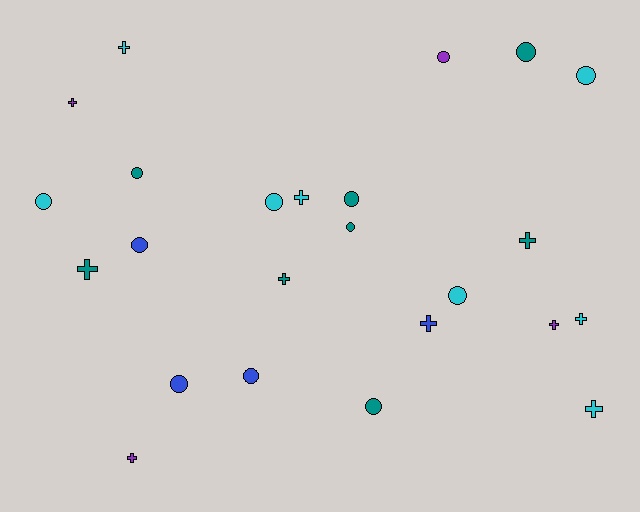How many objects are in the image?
There are 24 objects.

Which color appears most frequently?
Cyan, with 8 objects.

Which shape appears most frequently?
Circle, with 13 objects.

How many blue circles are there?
There are 3 blue circles.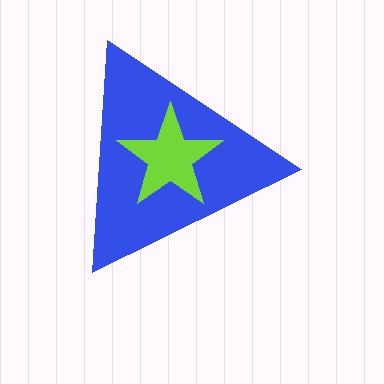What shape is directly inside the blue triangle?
The lime star.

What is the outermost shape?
The blue triangle.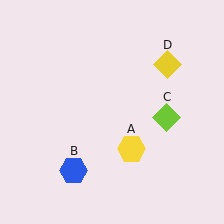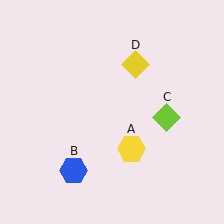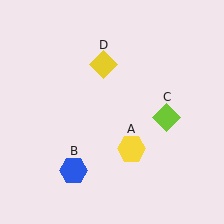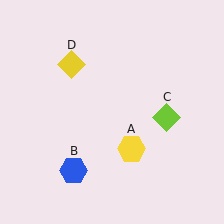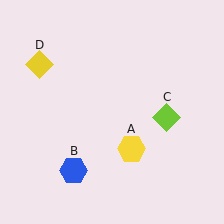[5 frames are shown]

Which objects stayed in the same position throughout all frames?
Yellow hexagon (object A) and blue hexagon (object B) and lime diamond (object C) remained stationary.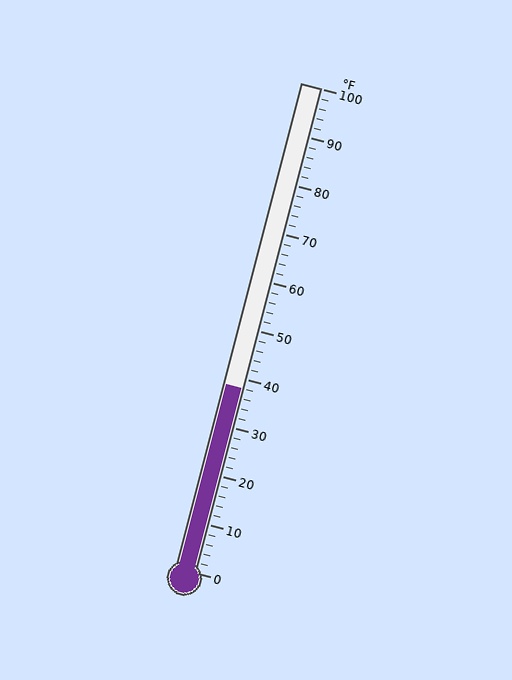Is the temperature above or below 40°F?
The temperature is below 40°F.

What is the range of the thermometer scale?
The thermometer scale ranges from 0°F to 100°F.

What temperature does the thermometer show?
The thermometer shows approximately 38°F.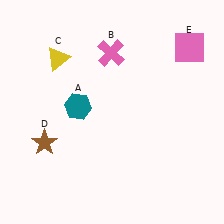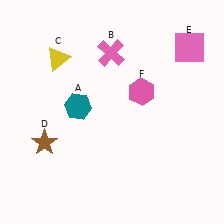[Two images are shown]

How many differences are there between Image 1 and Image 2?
There is 1 difference between the two images.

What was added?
A pink hexagon (F) was added in Image 2.